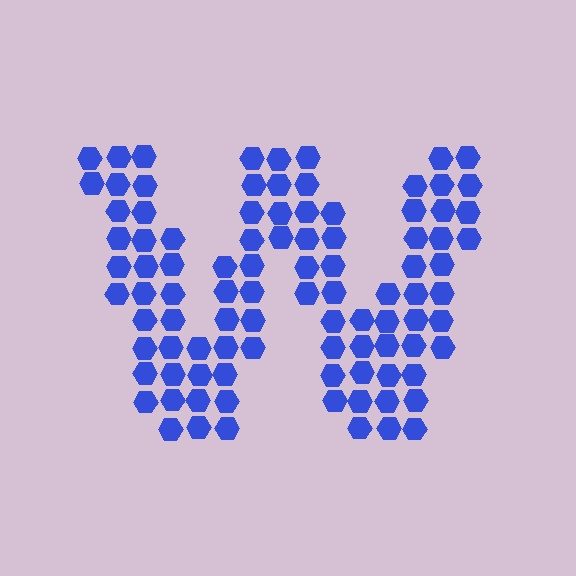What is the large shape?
The large shape is the letter W.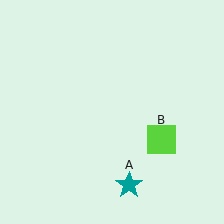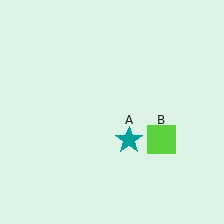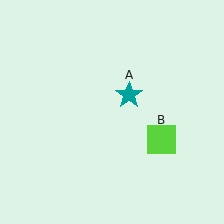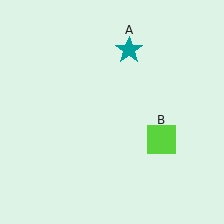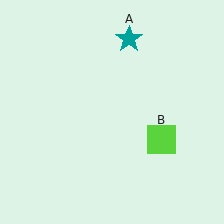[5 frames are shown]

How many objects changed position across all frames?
1 object changed position: teal star (object A).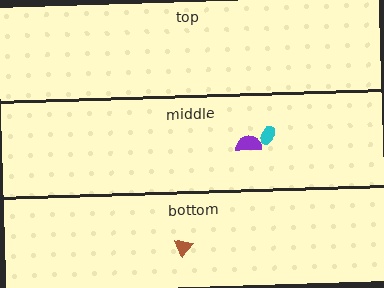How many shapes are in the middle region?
2.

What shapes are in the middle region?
The cyan ellipse, the purple semicircle.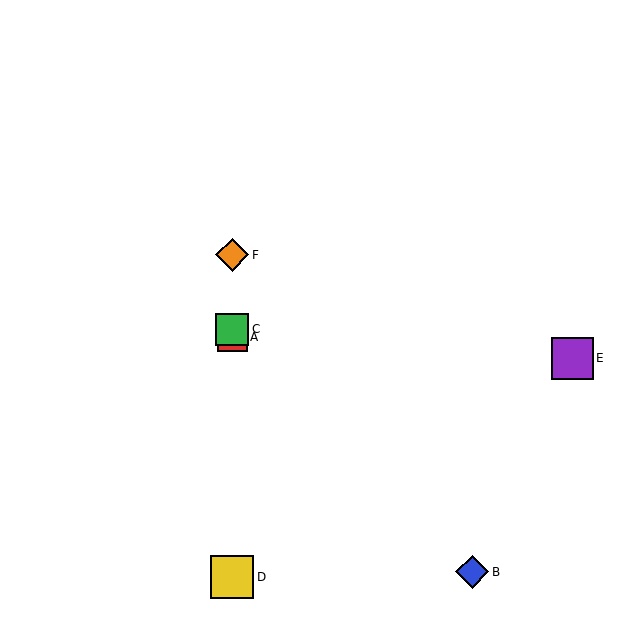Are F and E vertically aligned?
No, F is at x≈232 and E is at x≈572.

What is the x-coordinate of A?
Object A is at x≈232.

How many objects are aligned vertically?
4 objects (A, C, D, F) are aligned vertically.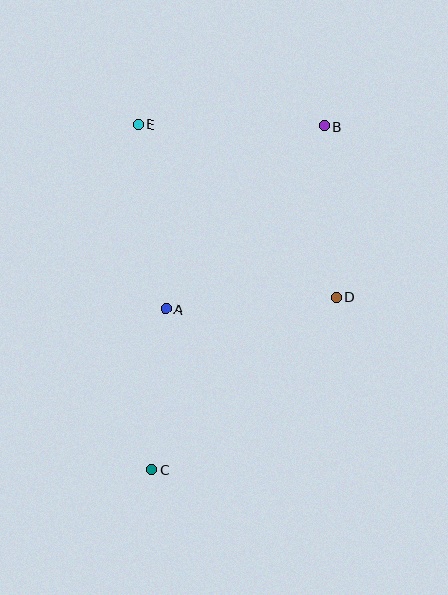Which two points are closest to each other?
Points A and C are closest to each other.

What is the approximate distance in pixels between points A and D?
The distance between A and D is approximately 171 pixels.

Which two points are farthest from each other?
Points B and C are farthest from each other.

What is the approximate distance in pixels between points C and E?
The distance between C and E is approximately 345 pixels.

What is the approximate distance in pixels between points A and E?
The distance between A and E is approximately 186 pixels.